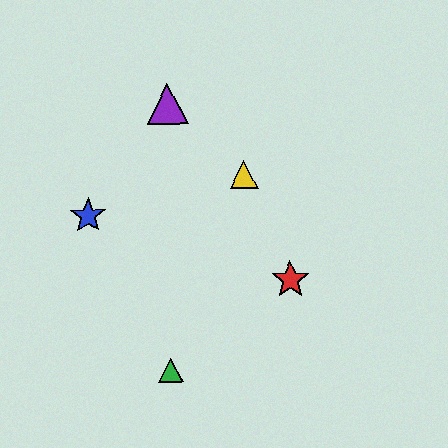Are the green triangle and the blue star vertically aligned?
No, the green triangle is at x≈171 and the blue star is at x≈88.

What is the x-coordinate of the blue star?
The blue star is at x≈88.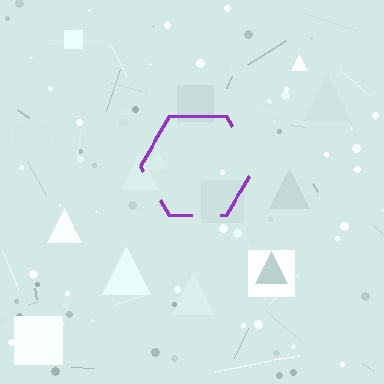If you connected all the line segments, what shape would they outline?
They would outline a hexagon.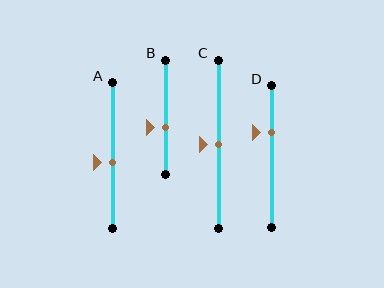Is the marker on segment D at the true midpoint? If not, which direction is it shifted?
No, the marker on segment D is shifted upward by about 17% of the segment length.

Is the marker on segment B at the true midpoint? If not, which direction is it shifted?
No, the marker on segment B is shifted downward by about 9% of the segment length.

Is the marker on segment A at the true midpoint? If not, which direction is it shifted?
No, the marker on segment A is shifted downward by about 5% of the segment length.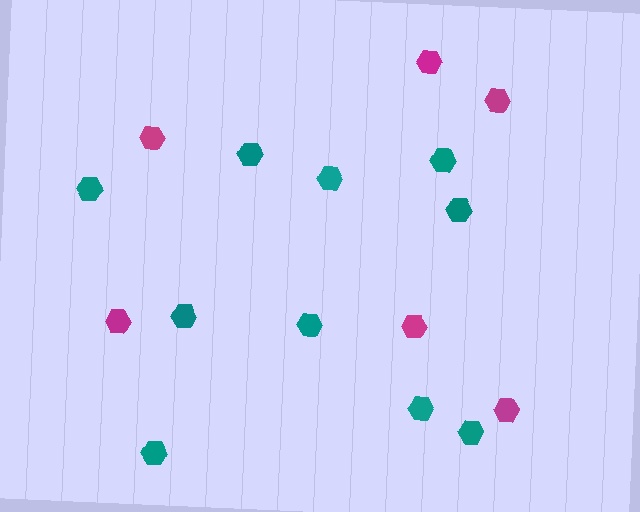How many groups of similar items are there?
There are 2 groups: one group of teal hexagons (10) and one group of magenta hexagons (6).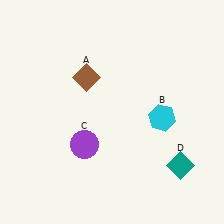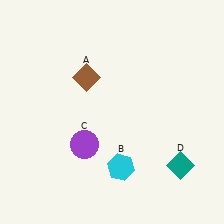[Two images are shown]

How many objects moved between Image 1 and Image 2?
1 object moved between the two images.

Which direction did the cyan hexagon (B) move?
The cyan hexagon (B) moved down.